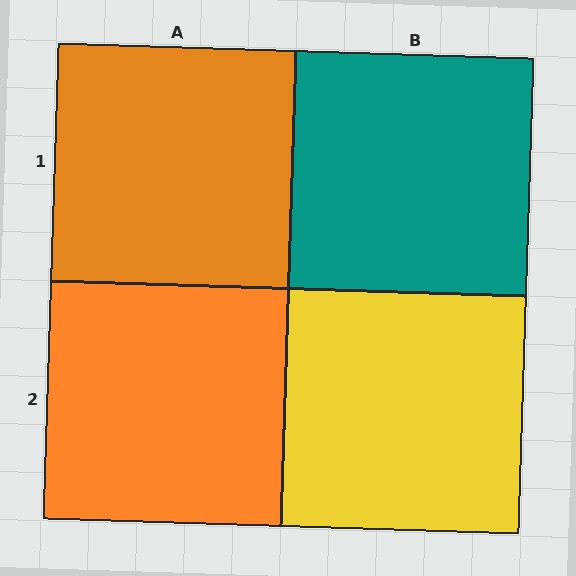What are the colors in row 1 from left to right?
Orange, teal.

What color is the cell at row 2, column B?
Yellow.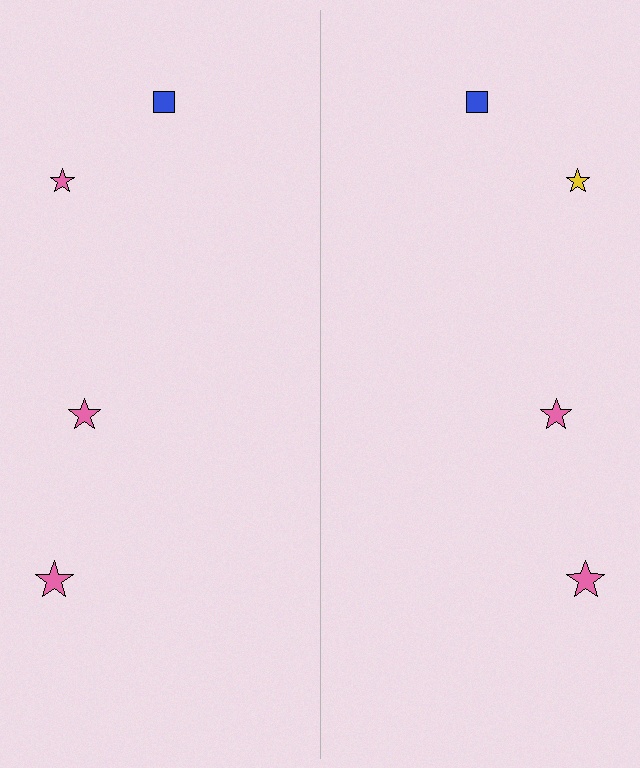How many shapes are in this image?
There are 8 shapes in this image.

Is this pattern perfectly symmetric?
No, the pattern is not perfectly symmetric. The yellow star on the right side breaks the symmetry — its mirror counterpart is pink.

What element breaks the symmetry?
The yellow star on the right side breaks the symmetry — its mirror counterpart is pink.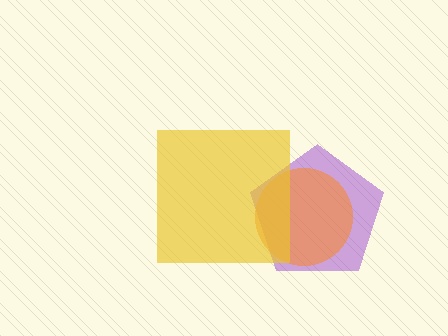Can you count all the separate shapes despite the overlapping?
Yes, there are 3 separate shapes.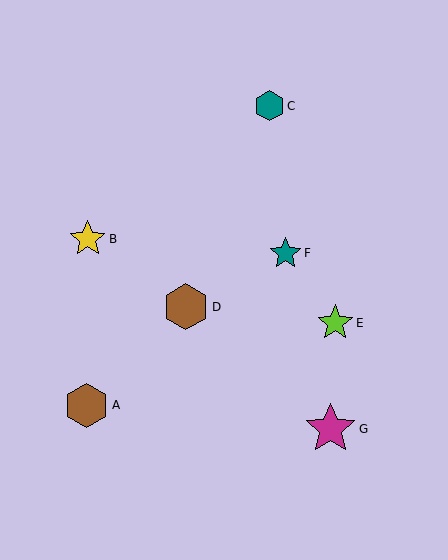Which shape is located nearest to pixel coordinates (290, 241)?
The teal star (labeled F) at (285, 253) is nearest to that location.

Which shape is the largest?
The magenta star (labeled G) is the largest.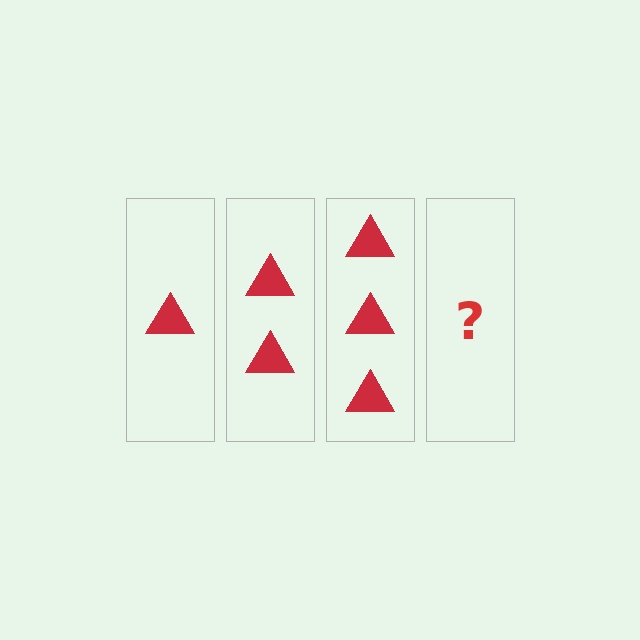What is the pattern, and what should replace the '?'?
The pattern is that each step adds one more triangle. The '?' should be 4 triangles.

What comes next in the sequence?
The next element should be 4 triangles.